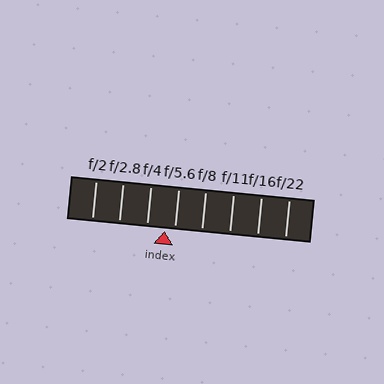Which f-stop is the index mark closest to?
The index mark is closest to f/5.6.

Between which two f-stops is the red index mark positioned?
The index mark is between f/4 and f/5.6.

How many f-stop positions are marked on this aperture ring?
There are 8 f-stop positions marked.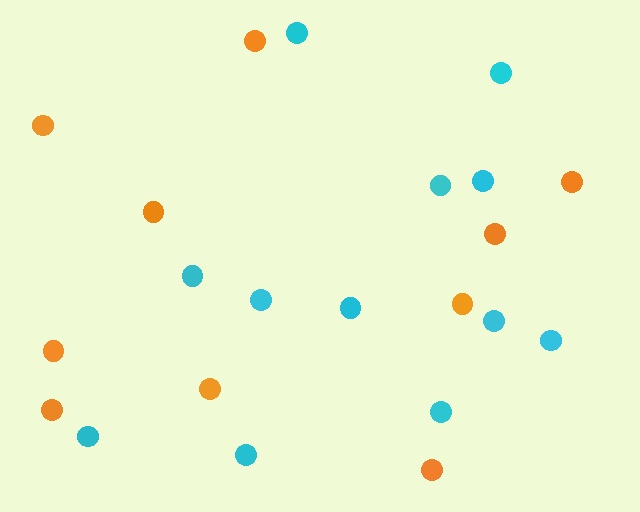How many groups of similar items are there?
There are 2 groups: one group of orange circles (10) and one group of cyan circles (12).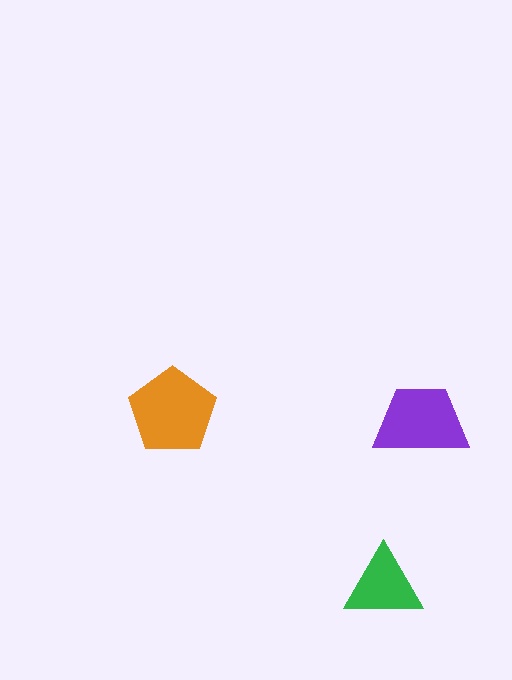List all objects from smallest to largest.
The green triangle, the purple trapezoid, the orange pentagon.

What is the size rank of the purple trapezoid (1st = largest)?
2nd.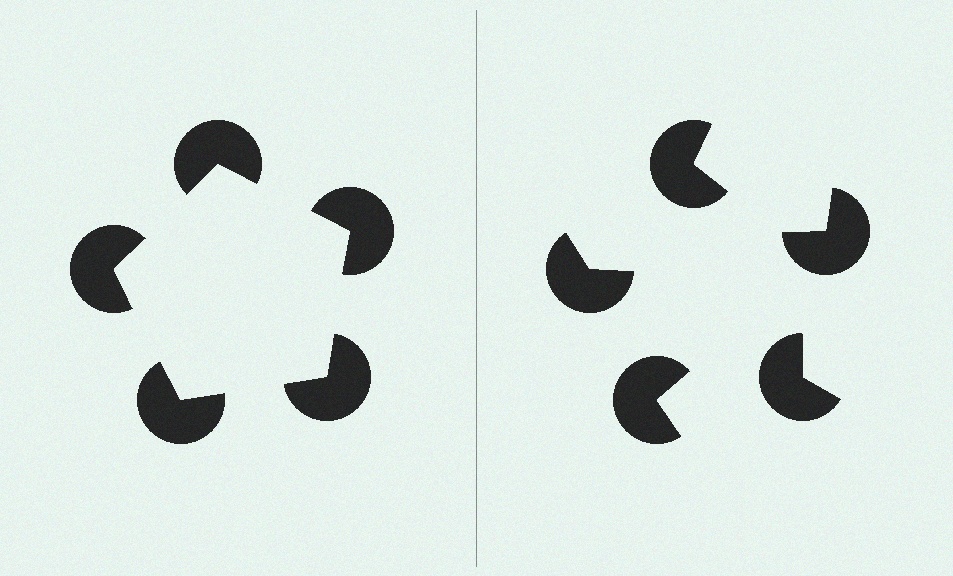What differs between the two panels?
The pac-man discs are positioned identically on both sides; only the wedge orientations differ. On the left they align to a pentagon; on the right they are misaligned.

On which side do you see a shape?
An illusory pentagon appears on the left side. On the right side the wedge cuts are rotated, so no coherent shape forms.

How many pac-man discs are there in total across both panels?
10 — 5 on each side.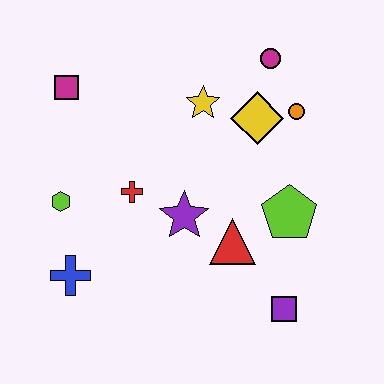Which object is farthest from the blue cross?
The magenta circle is farthest from the blue cross.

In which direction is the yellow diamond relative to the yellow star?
The yellow diamond is to the right of the yellow star.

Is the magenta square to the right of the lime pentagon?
No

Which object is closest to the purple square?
The red triangle is closest to the purple square.